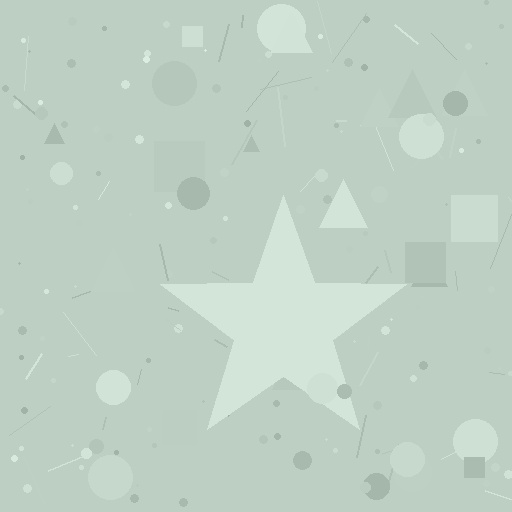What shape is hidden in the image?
A star is hidden in the image.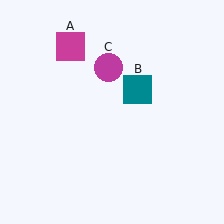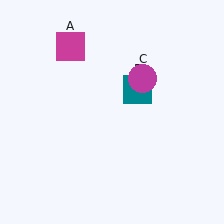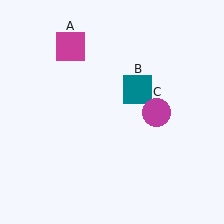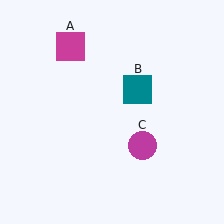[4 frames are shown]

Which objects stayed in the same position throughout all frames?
Magenta square (object A) and teal square (object B) remained stationary.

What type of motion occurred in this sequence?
The magenta circle (object C) rotated clockwise around the center of the scene.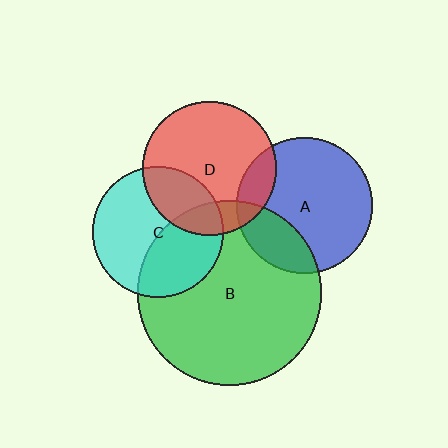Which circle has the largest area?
Circle B (green).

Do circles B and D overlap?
Yes.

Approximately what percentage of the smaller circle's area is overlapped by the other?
Approximately 15%.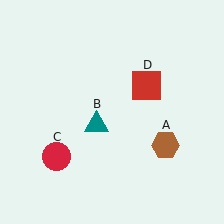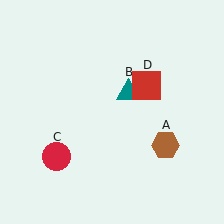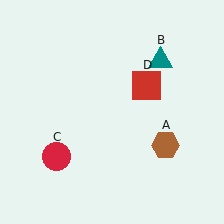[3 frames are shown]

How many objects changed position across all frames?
1 object changed position: teal triangle (object B).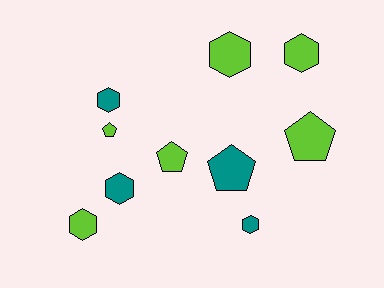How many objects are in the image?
There are 10 objects.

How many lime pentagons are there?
There are 3 lime pentagons.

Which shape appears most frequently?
Hexagon, with 6 objects.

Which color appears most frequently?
Lime, with 6 objects.